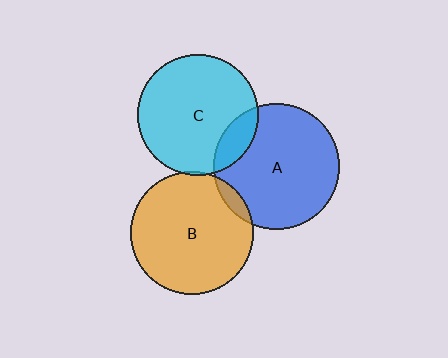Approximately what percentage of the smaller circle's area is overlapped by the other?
Approximately 5%.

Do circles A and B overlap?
Yes.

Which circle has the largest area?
Circle A (blue).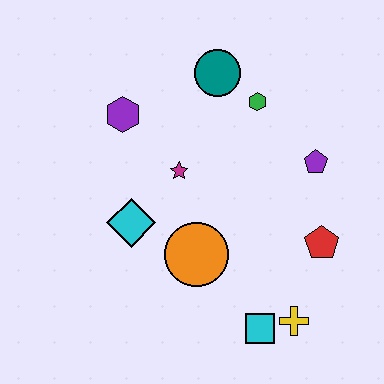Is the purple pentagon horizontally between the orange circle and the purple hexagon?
No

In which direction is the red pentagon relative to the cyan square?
The red pentagon is above the cyan square.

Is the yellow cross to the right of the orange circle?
Yes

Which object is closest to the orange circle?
The cyan diamond is closest to the orange circle.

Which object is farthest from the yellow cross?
The purple hexagon is farthest from the yellow cross.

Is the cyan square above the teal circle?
No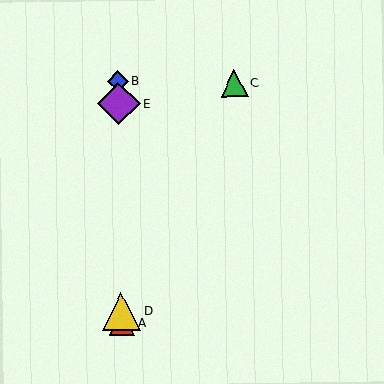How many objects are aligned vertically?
4 objects (A, B, D, E) are aligned vertically.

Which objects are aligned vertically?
Objects A, B, D, E are aligned vertically.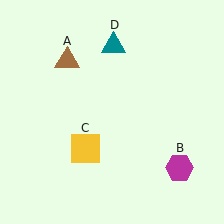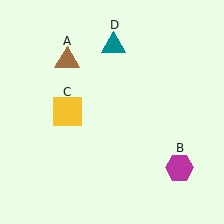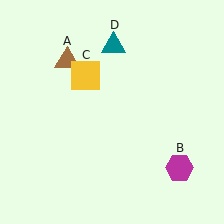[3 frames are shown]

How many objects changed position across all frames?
1 object changed position: yellow square (object C).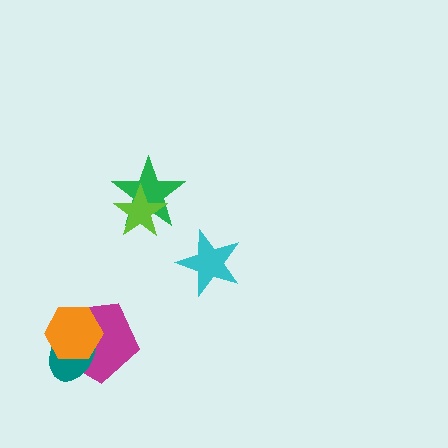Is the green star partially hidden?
Yes, it is partially covered by another shape.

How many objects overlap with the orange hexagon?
2 objects overlap with the orange hexagon.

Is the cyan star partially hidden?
No, no other shape covers it.